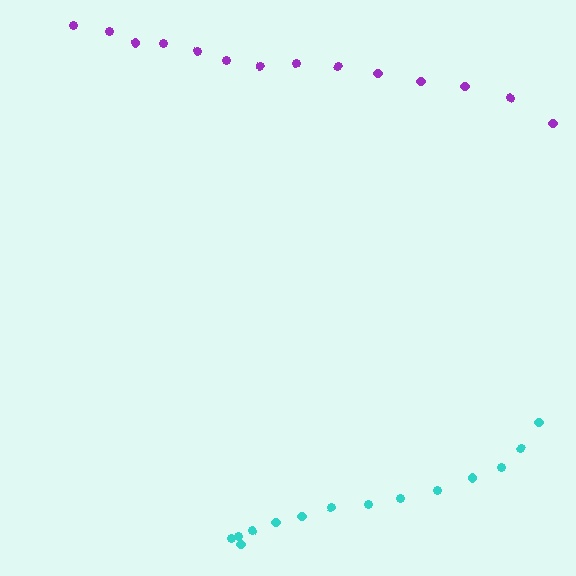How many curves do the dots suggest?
There are 2 distinct paths.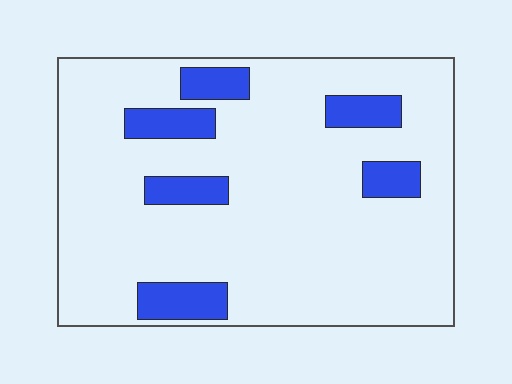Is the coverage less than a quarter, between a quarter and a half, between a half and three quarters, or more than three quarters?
Less than a quarter.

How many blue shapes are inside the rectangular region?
6.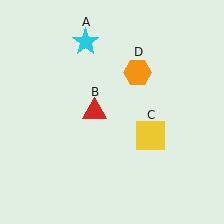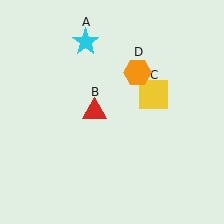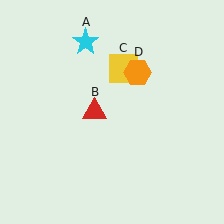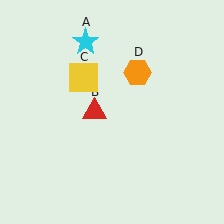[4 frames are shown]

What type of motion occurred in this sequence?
The yellow square (object C) rotated counterclockwise around the center of the scene.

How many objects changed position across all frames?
1 object changed position: yellow square (object C).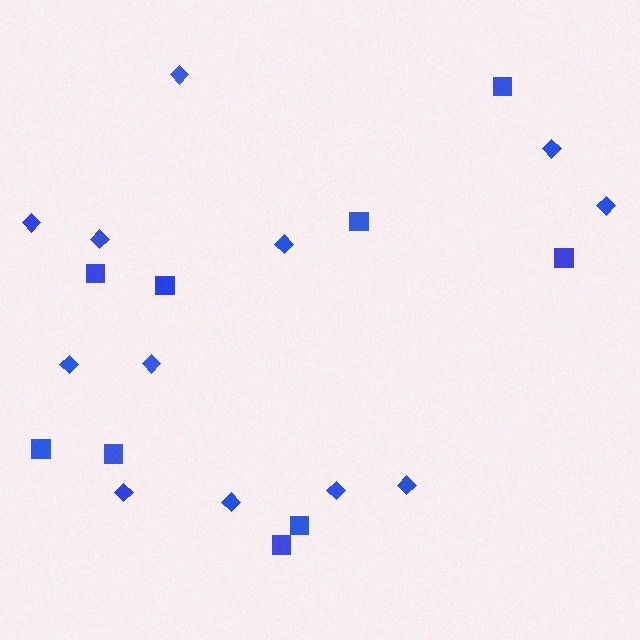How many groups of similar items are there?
There are 2 groups: one group of diamonds (12) and one group of squares (9).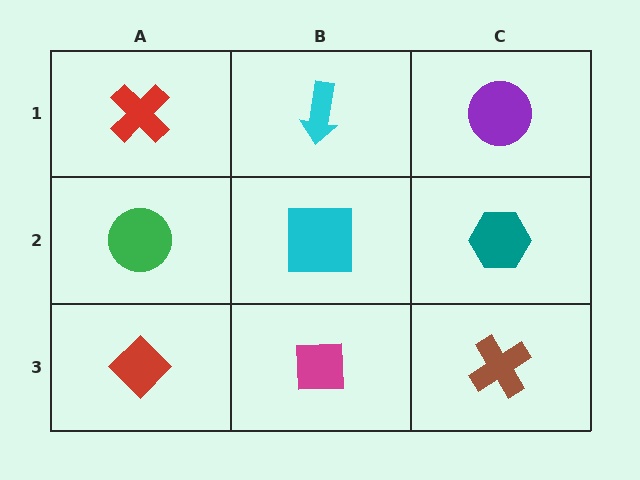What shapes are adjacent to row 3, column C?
A teal hexagon (row 2, column C), a magenta square (row 3, column B).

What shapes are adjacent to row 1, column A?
A green circle (row 2, column A), a cyan arrow (row 1, column B).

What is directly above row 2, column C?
A purple circle.